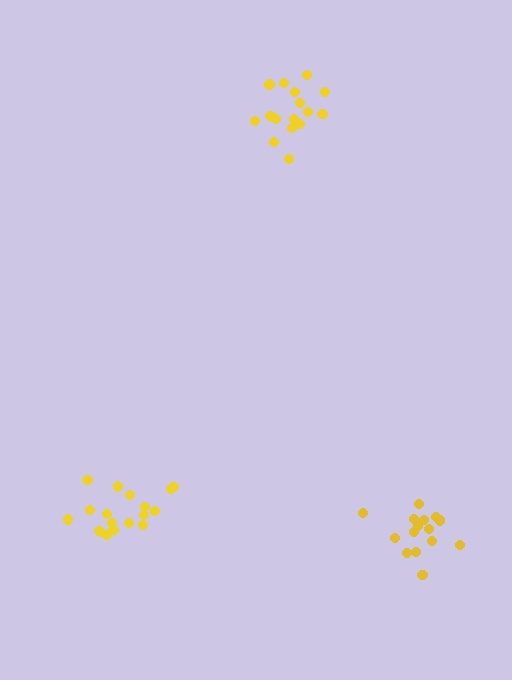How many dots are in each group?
Group 1: 17 dots, Group 2: 18 dots, Group 3: 15 dots (50 total).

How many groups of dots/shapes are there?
There are 3 groups.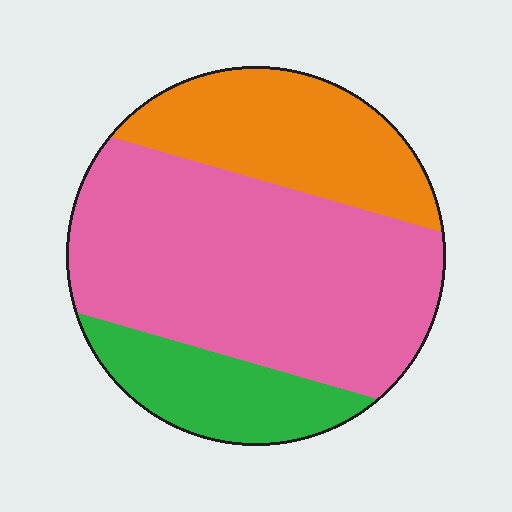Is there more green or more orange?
Orange.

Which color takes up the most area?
Pink, at roughly 55%.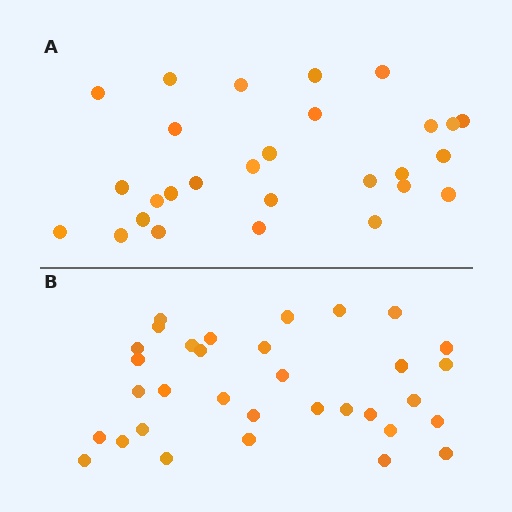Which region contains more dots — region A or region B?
Region B (the bottom region) has more dots.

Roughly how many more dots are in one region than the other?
Region B has about 5 more dots than region A.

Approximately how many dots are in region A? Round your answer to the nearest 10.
About 30 dots. (The exact count is 28, which rounds to 30.)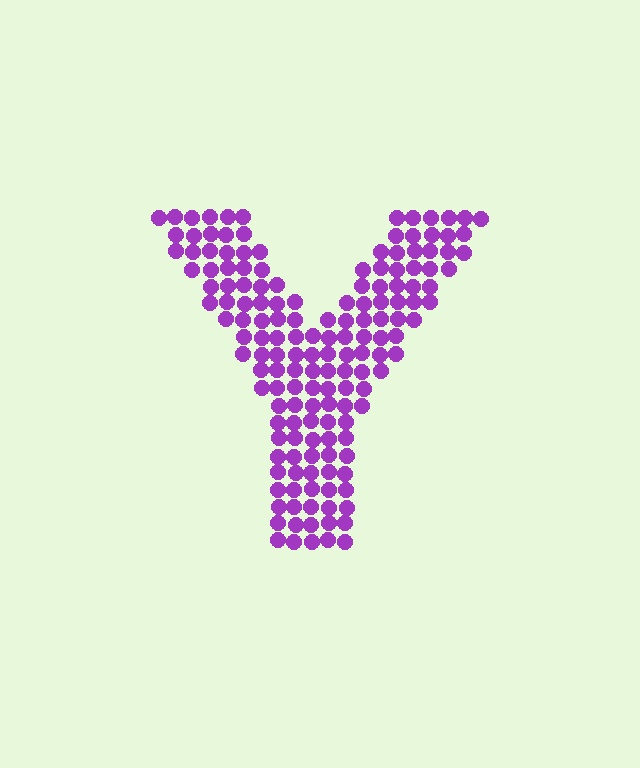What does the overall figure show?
The overall figure shows the letter Y.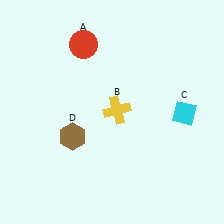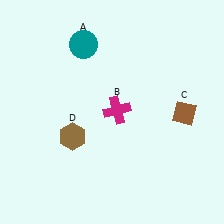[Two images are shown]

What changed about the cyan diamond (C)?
In Image 1, C is cyan. In Image 2, it changed to brown.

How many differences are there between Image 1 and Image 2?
There are 3 differences between the two images.